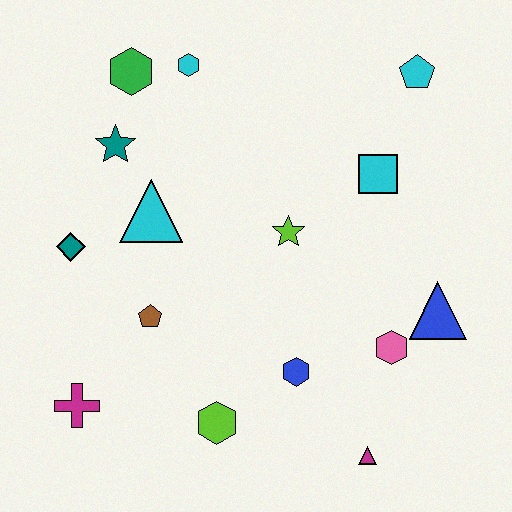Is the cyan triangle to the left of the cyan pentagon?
Yes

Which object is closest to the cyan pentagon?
The cyan square is closest to the cyan pentagon.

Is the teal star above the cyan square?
Yes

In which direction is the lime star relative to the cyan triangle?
The lime star is to the right of the cyan triangle.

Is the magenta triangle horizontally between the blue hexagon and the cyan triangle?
No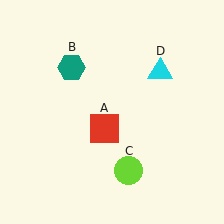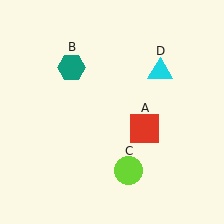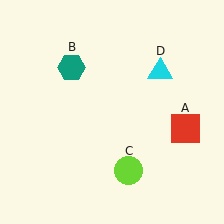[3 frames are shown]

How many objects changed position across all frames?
1 object changed position: red square (object A).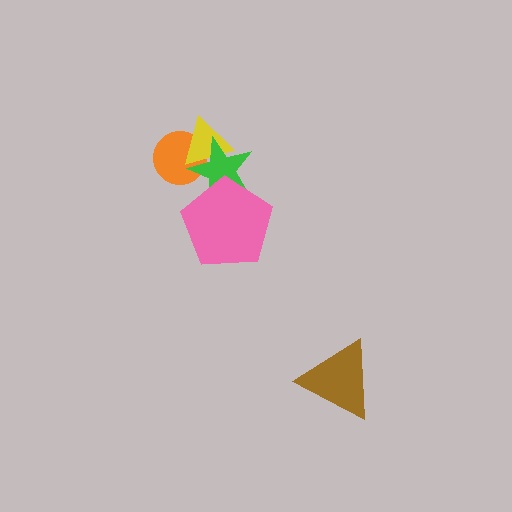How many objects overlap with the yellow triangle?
2 objects overlap with the yellow triangle.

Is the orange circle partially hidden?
Yes, it is partially covered by another shape.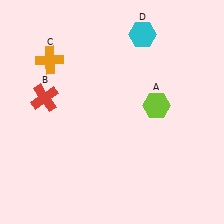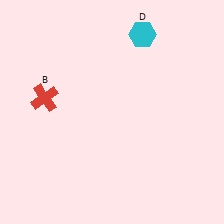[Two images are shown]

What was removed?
The lime hexagon (A), the orange cross (C) were removed in Image 2.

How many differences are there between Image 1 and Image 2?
There are 2 differences between the two images.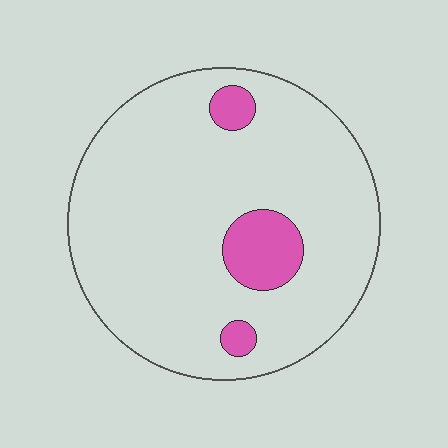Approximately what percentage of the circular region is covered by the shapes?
Approximately 10%.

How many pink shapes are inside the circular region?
3.